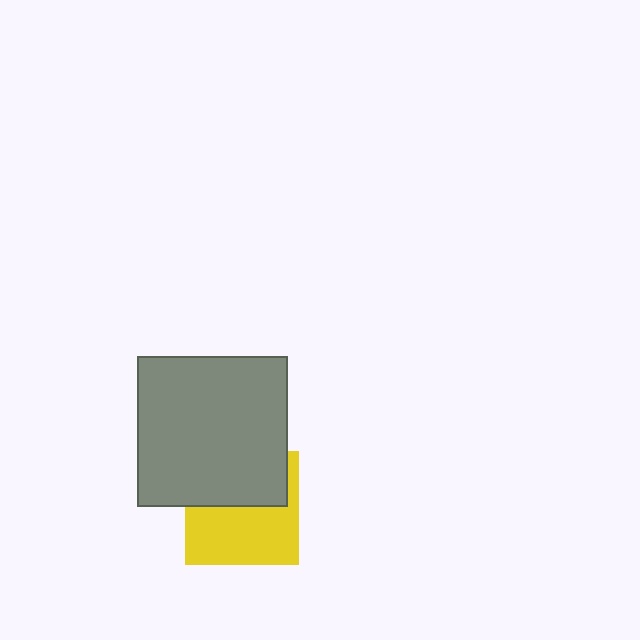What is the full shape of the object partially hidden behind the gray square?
The partially hidden object is a yellow square.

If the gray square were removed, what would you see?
You would see the complete yellow square.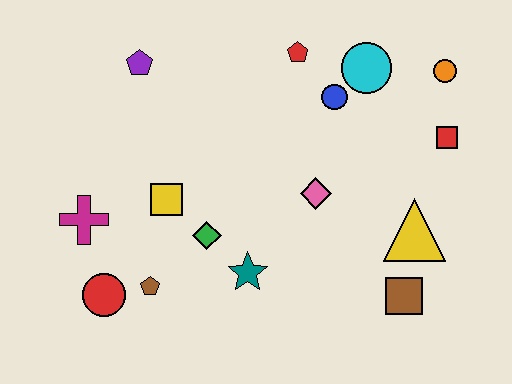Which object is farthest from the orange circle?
The red circle is farthest from the orange circle.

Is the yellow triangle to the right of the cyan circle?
Yes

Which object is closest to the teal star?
The green diamond is closest to the teal star.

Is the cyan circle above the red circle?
Yes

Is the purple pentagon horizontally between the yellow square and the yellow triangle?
No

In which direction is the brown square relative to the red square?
The brown square is below the red square.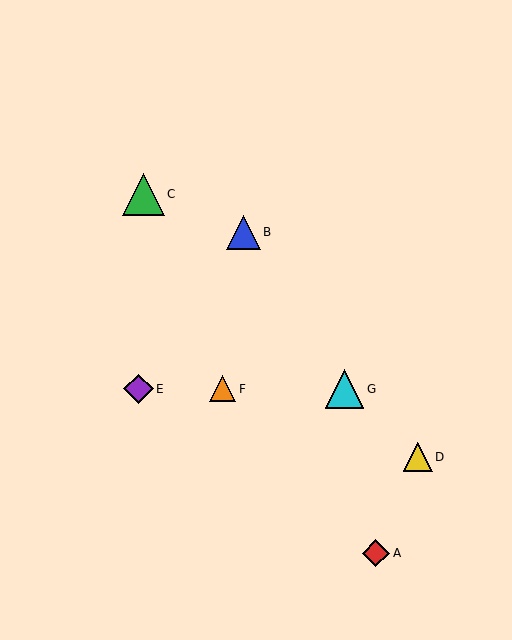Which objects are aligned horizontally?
Objects E, F, G are aligned horizontally.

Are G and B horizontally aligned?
No, G is at y≈389 and B is at y≈232.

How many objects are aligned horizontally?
3 objects (E, F, G) are aligned horizontally.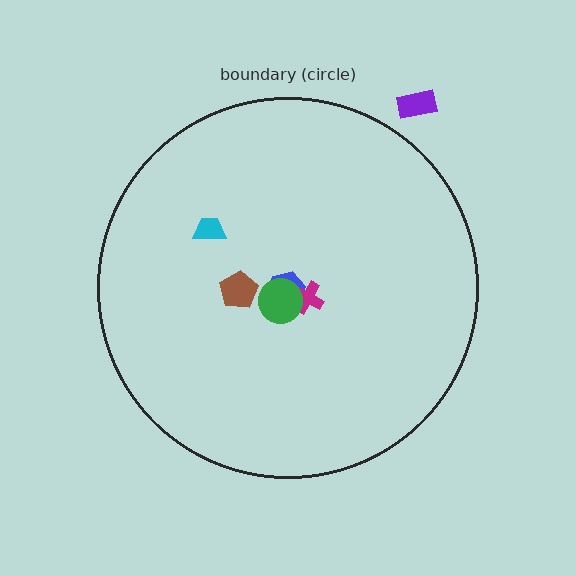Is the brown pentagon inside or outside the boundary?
Inside.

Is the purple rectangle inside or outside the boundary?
Outside.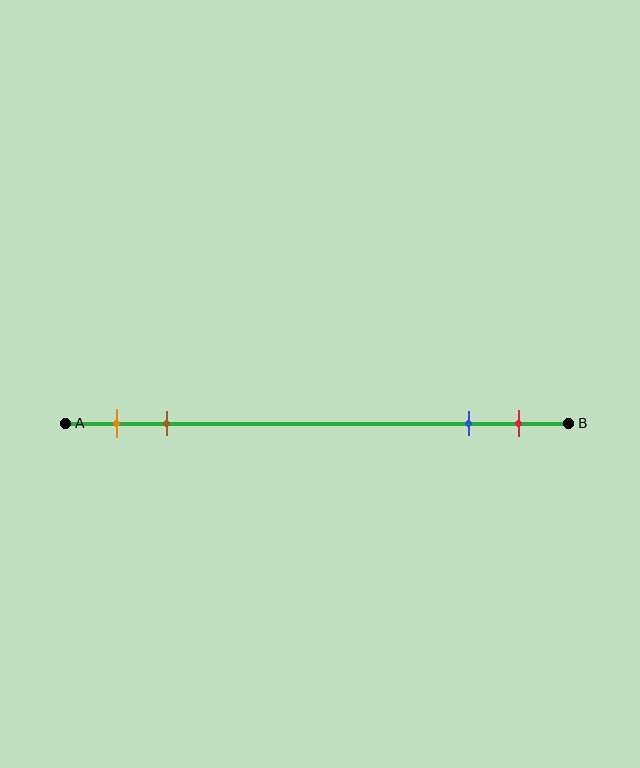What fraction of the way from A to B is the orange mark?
The orange mark is approximately 10% (0.1) of the way from A to B.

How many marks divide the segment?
There are 4 marks dividing the segment.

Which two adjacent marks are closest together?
The blue and red marks are the closest adjacent pair.